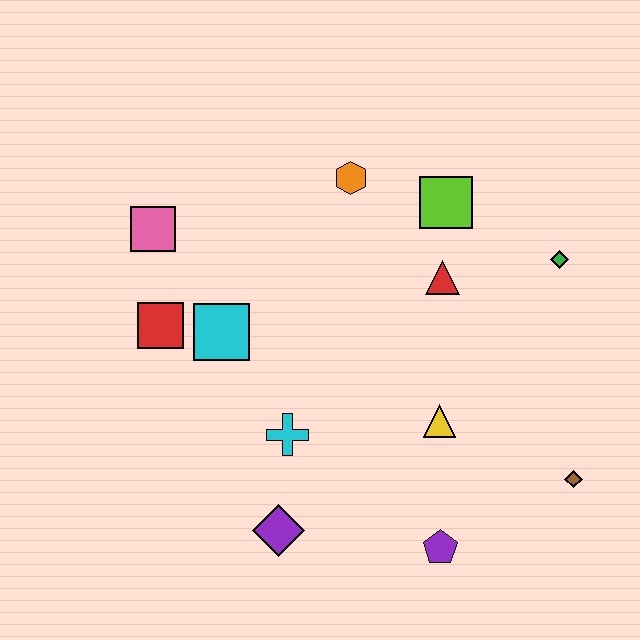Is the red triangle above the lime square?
No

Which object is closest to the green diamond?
The red triangle is closest to the green diamond.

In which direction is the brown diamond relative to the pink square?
The brown diamond is to the right of the pink square.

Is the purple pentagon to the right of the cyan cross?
Yes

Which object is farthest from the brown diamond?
The pink square is farthest from the brown diamond.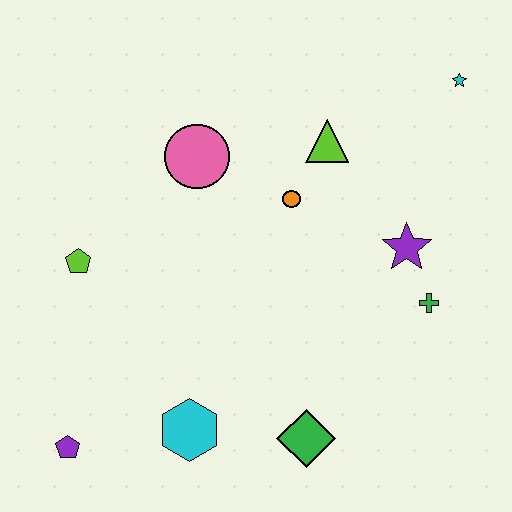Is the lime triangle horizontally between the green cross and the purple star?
No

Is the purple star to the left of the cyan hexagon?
No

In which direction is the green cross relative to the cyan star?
The green cross is below the cyan star.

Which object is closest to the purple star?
The green cross is closest to the purple star.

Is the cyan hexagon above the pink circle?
No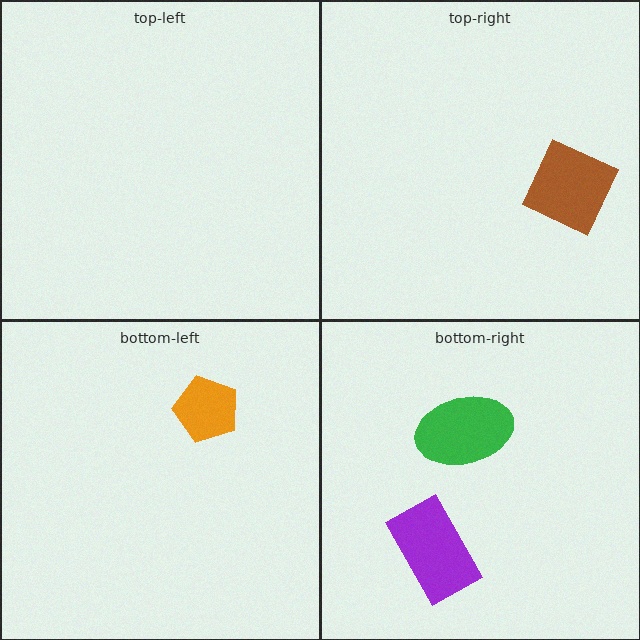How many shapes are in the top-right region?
1.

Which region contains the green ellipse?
The bottom-right region.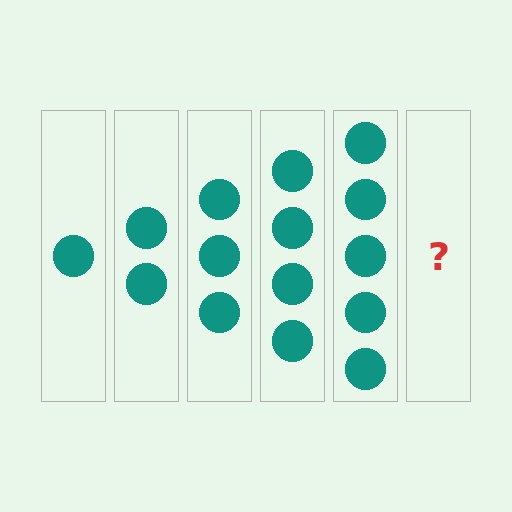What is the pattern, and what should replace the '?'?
The pattern is that each step adds one more circle. The '?' should be 6 circles.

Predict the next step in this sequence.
The next step is 6 circles.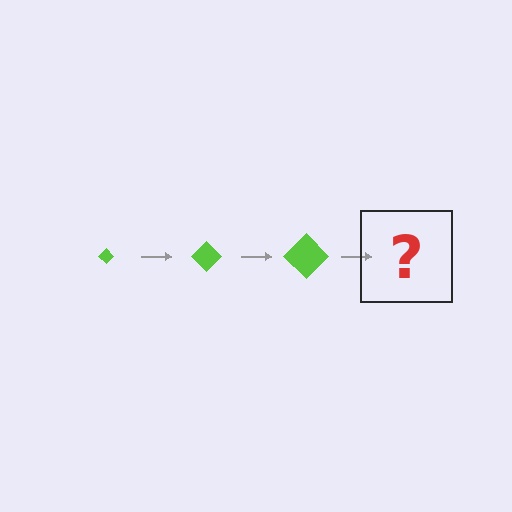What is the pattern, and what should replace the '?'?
The pattern is that the diamond gets progressively larger each step. The '?' should be a lime diamond, larger than the previous one.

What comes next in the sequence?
The next element should be a lime diamond, larger than the previous one.